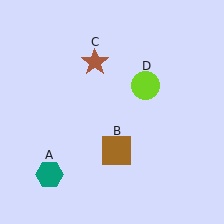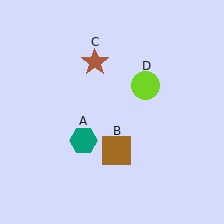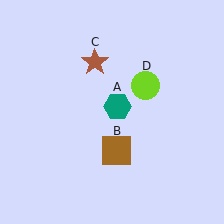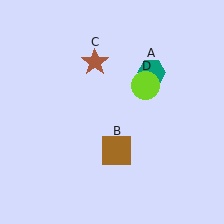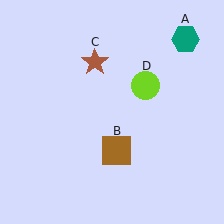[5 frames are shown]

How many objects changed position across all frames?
1 object changed position: teal hexagon (object A).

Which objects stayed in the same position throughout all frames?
Brown square (object B) and brown star (object C) and lime circle (object D) remained stationary.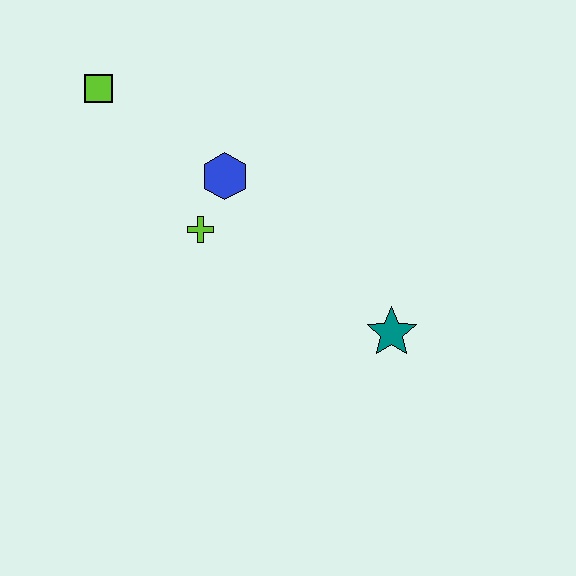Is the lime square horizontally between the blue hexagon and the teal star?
No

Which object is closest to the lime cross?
The blue hexagon is closest to the lime cross.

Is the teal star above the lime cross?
No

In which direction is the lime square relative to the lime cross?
The lime square is above the lime cross.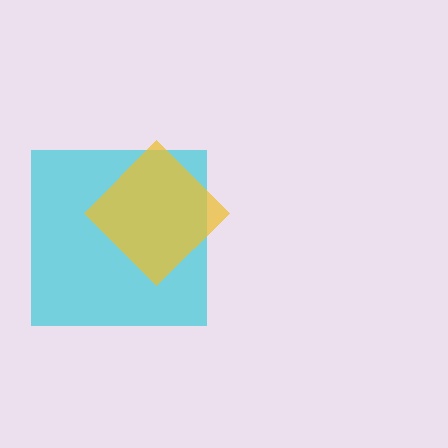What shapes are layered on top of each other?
The layered shapes are: a cyan square, a yellow diamond.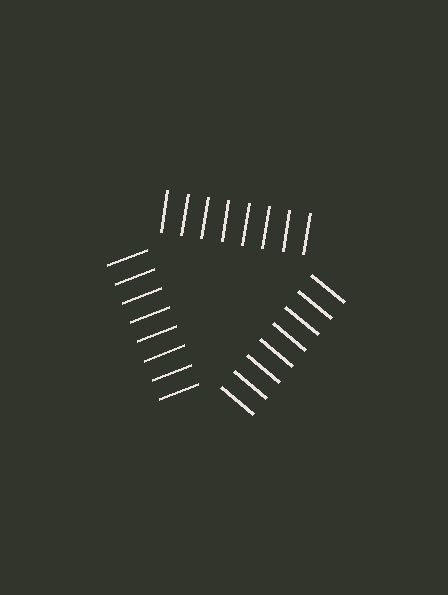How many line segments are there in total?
24 — 8 along each of the 3 edges.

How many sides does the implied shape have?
3 sides — the line-ends trace a triangle.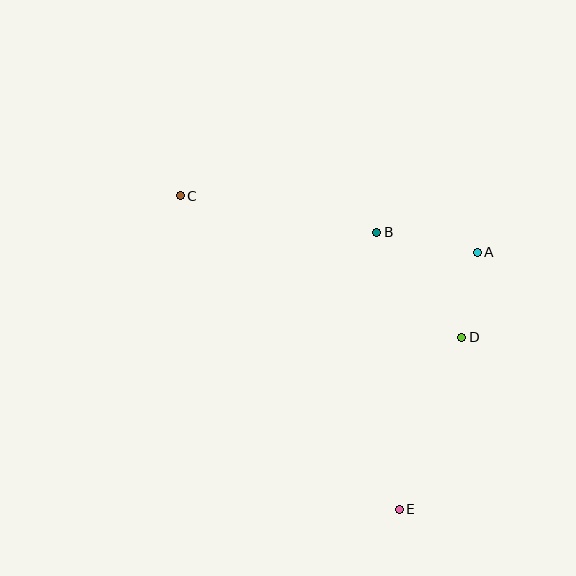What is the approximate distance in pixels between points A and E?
The distance between A and E is approximately 269 pixels.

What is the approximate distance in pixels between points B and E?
The distance between B and E is approximately 278 pixels.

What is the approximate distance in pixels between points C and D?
The distance between C and D is approximately 315 pixels.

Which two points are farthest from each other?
Points C and E are farthest from each other.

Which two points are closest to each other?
Points A and D are closest to each other.